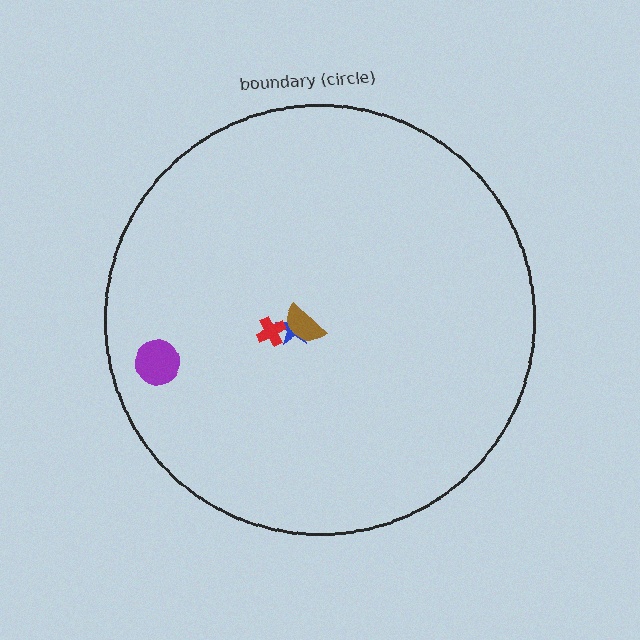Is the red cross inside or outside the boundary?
Inside.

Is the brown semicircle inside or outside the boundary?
Inside.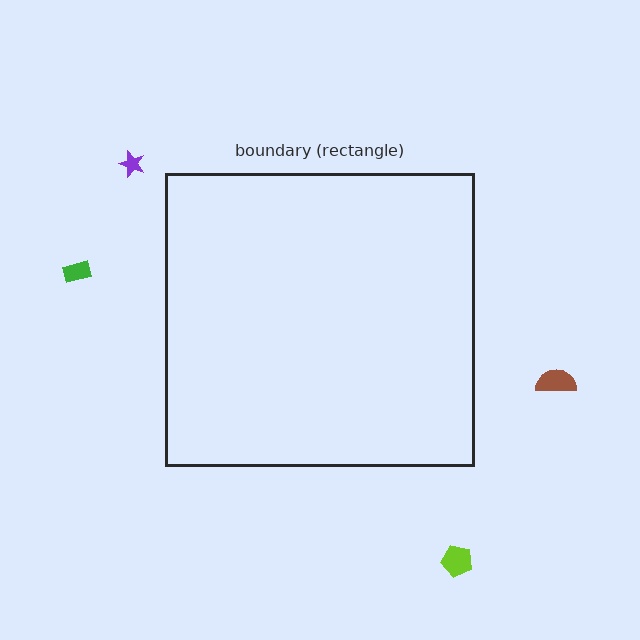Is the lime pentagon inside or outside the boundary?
Outside.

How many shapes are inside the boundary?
0 inside, 4 outside.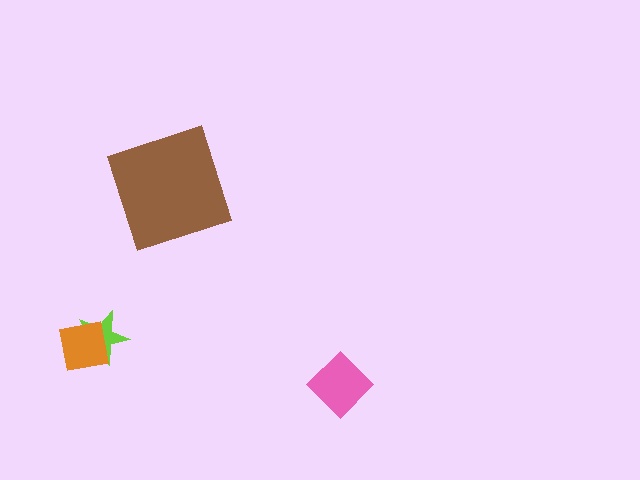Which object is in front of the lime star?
The orange square is in front of the lime star.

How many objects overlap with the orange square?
1 object overlaps with the orange square.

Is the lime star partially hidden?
Yes, it is partially covered by another shape.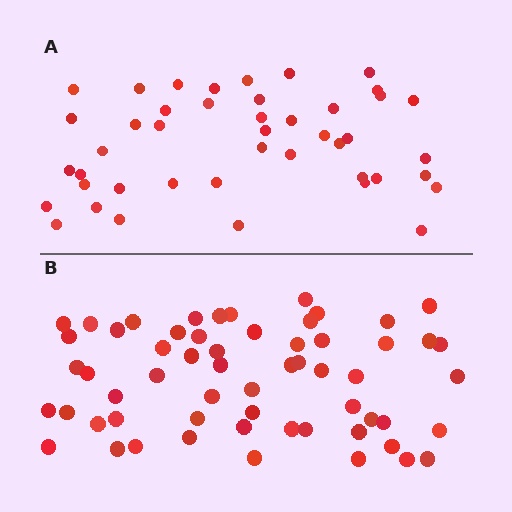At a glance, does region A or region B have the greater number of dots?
Region B (the bottom region) has more dots.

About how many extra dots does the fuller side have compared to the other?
Region B has approximately 15 more dots than region A.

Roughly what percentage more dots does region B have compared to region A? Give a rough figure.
About 35% more.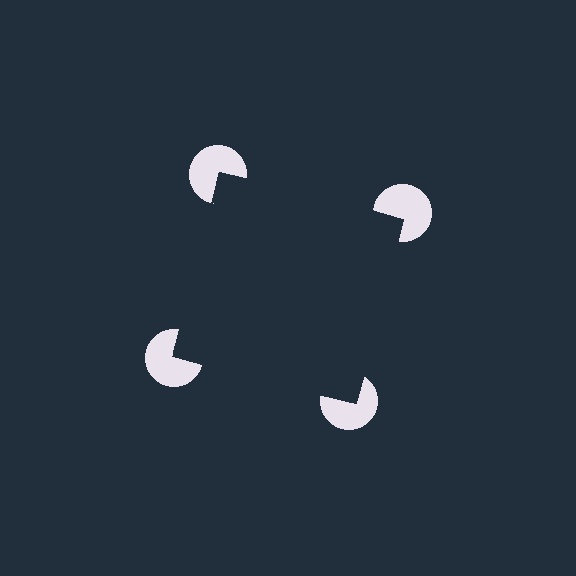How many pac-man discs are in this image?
There are 4 — one at each vertex of the illusory square.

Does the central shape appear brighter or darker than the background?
It typically appears slightly darker than the background, even though no actual brightness change is drawn.